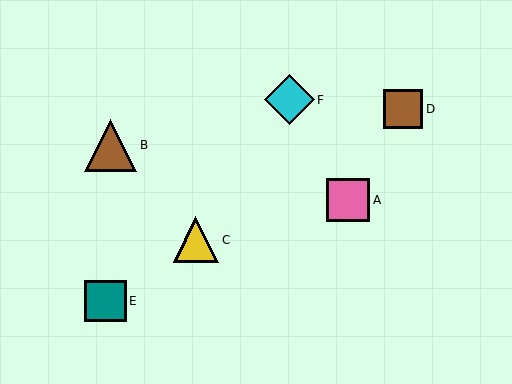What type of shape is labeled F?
Shape F is a cyan diamond.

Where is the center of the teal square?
The center of the teal square is at (105, 301).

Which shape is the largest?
The brown triangle (labeled B) is the largest.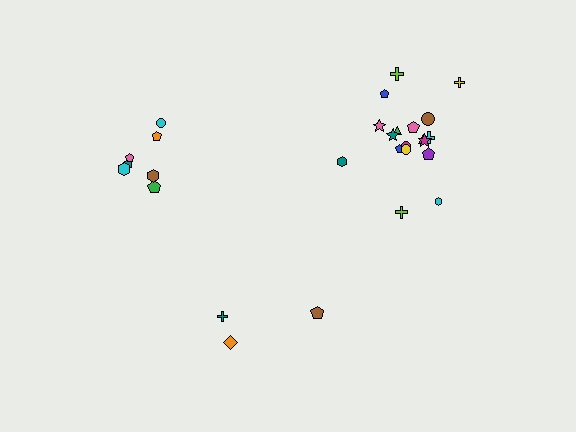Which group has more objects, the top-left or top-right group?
The top-right group.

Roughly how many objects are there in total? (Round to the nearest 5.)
Roughly 30 objects in total.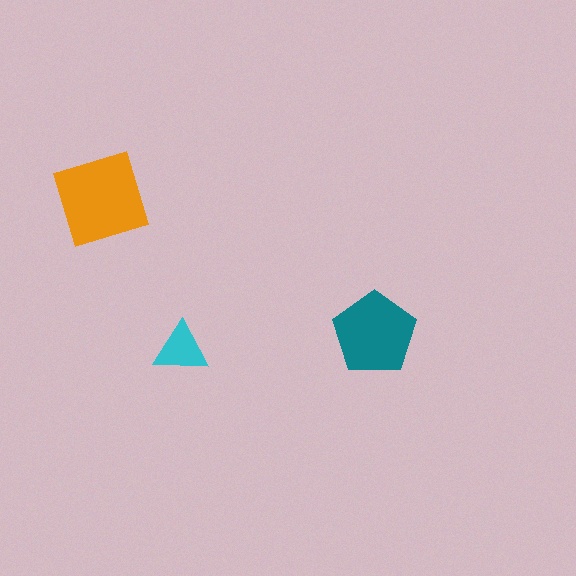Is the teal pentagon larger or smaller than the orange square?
Smaller.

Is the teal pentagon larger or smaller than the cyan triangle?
Larger.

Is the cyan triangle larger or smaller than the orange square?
Smaller.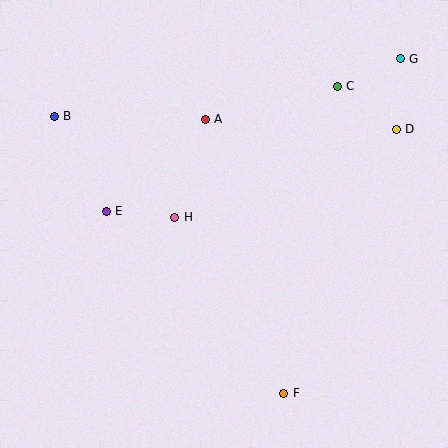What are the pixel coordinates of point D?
Point D is at (396, 129).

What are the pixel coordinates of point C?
Point C is at (337, 86).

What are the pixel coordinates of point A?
Point A is at (205, 119).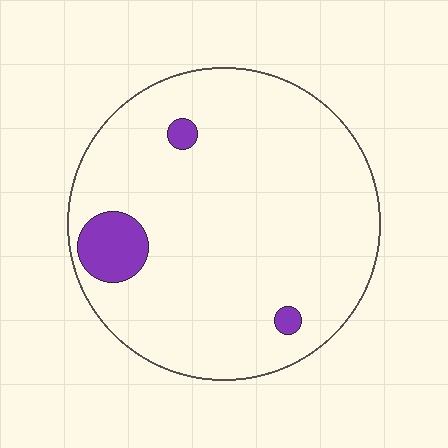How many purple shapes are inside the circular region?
3.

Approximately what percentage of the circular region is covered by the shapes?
Approximately 5%.